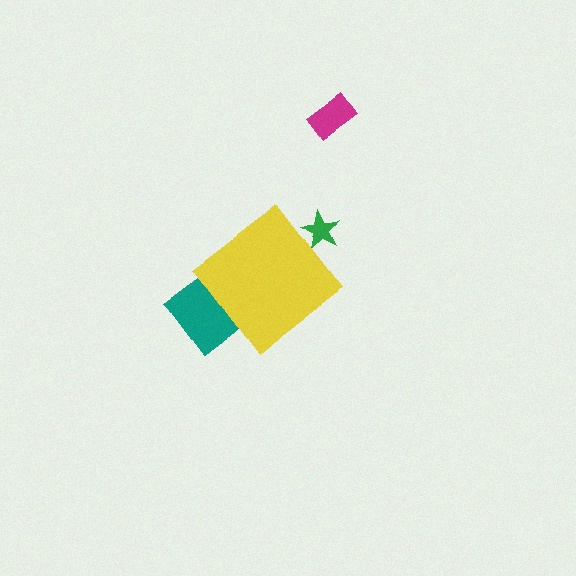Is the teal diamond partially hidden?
Yes, the teal diamond is partially hidden behind the yellow diamond.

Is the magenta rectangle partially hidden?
No, the magenta rectangle is fully visible.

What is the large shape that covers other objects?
A yellow diamond.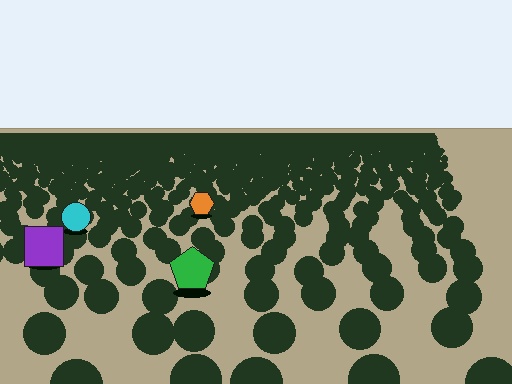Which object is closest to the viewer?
The green pentagon is closest. The texture marks near it are larger and more spread out.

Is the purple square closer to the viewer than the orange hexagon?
Yes. The purple square is closer — you can tell from the texture gradient: the ground texture is coarser near it.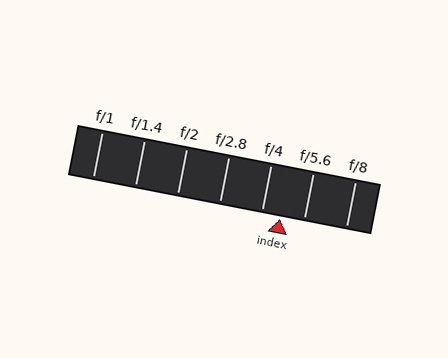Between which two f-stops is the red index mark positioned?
The index mark is between f/4 and f/5.6.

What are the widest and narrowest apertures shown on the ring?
The widest aperture shown is f/1 and the narrowest is f/8.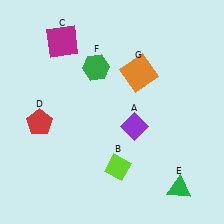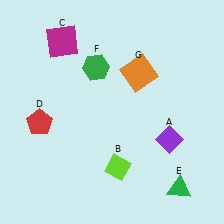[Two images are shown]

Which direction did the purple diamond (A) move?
The purple diamond (A) moved right.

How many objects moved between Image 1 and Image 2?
1 object moved between the two images.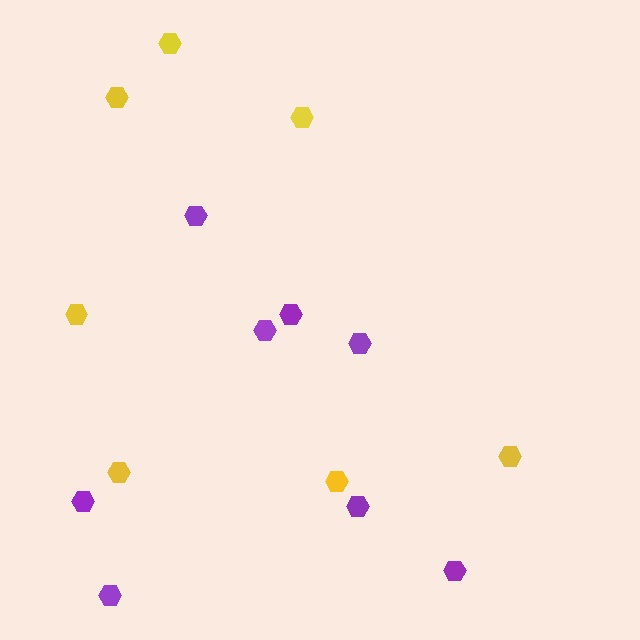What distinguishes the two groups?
There are 2 groups: one group of yellow hexagons (7) and one group of purple hexagons (8).